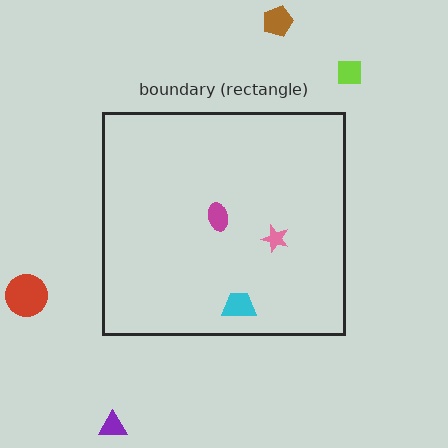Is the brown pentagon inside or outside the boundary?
Outside.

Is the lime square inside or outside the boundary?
Outside.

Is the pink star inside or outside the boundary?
Inside.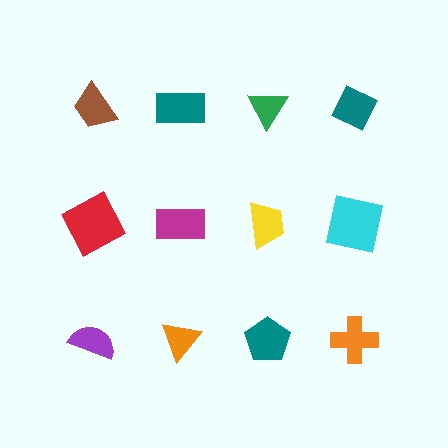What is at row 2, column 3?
A yellow trapezoid.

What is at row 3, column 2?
An orange triangle.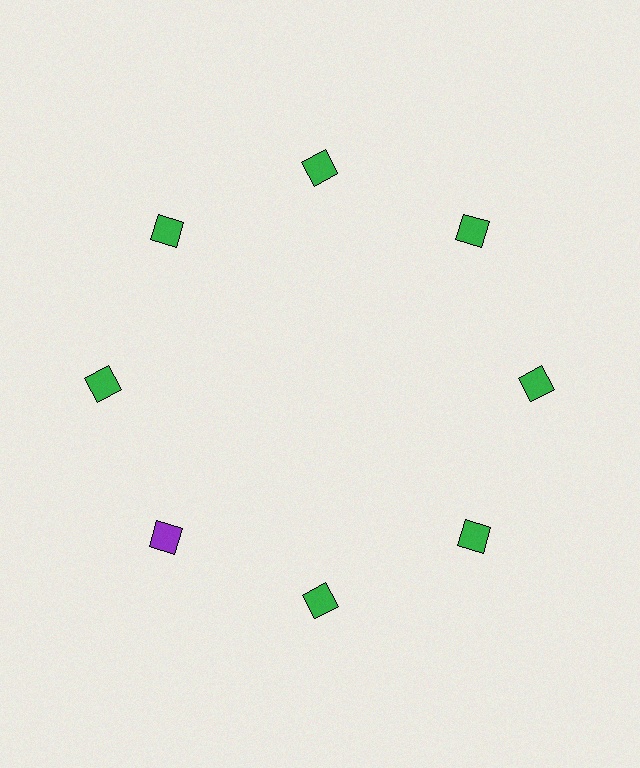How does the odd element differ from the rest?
It has a different color: purple instead of green.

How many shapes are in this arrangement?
There are 8 shapes arranged in a ring pattern.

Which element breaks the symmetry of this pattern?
The purple diamond at roughly the 8 o'clock position breaks the symmetry. All other shapes are green diamonds.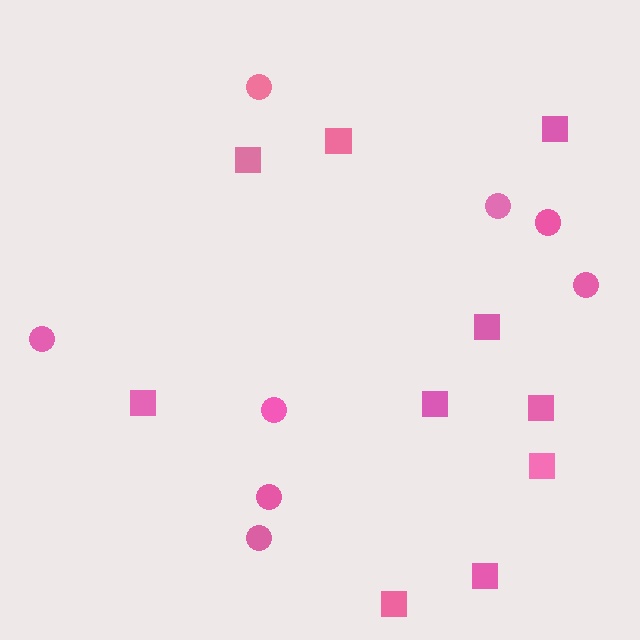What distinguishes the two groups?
There are 2 groups: one group of squares (10) and one group of circles (8).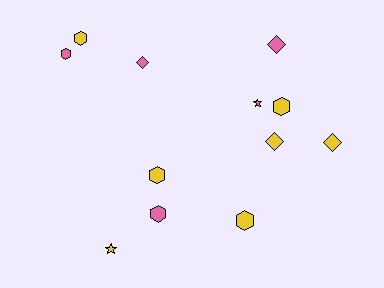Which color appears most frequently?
Yellow, with 7 objects.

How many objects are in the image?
There are 12 objects.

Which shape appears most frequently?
Hexagon, with 6 objects.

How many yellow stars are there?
There is 1 yellow star.